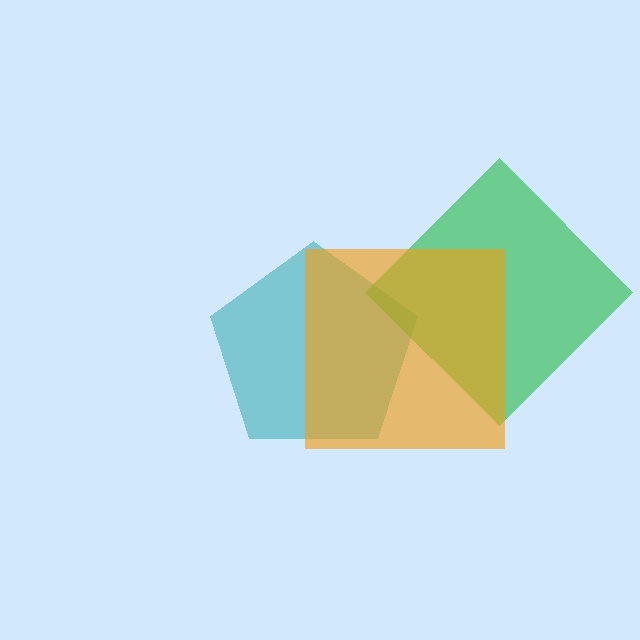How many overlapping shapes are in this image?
There are 3 overlapping shapes in the image.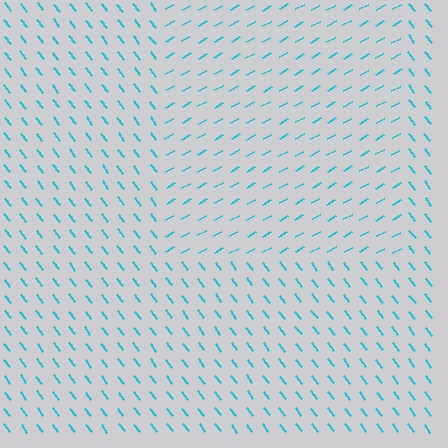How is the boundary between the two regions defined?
The boundary is defined purely by a change in line orientation (approximately 81 degrees difference). All lines are the same color and thickness.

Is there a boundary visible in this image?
Yes, there is a texture boundary formed by a change in line orientation.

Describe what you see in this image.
The image is filled with small cyan line segments. A rectangle region in the image has lines oriented differently from the surrounding lines, creating a visible texture boundary.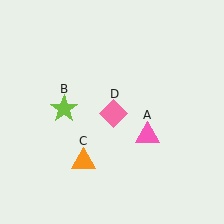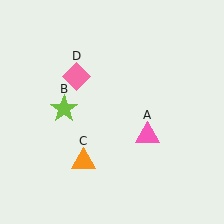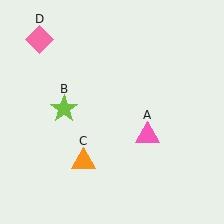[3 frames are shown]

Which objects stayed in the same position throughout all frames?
Pink triangle (object A) and lime star (object B) and orange triangle (object C) remained stationary.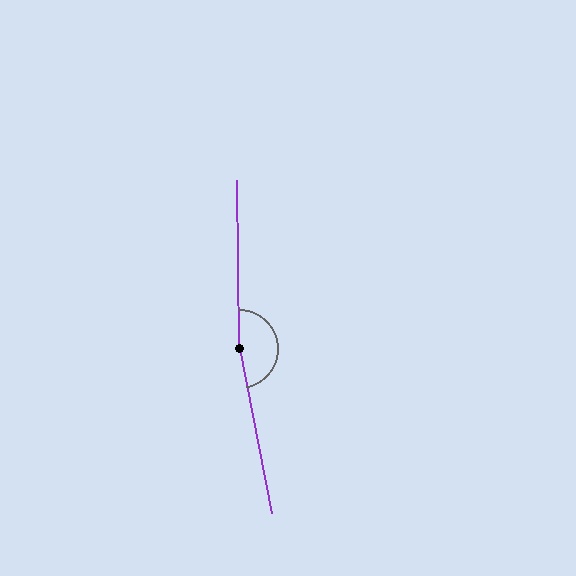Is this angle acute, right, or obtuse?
It is obtuse.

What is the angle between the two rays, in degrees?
Approximately 169 degrees.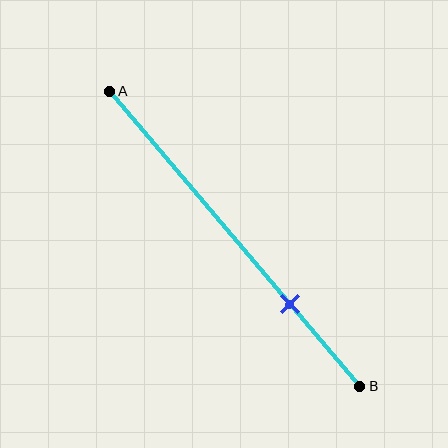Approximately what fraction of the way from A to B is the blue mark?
The blue mark is approximately 70% of the way from A to B.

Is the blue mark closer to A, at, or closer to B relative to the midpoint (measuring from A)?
The blue mark is closer to point B than the midpoint of segment AB.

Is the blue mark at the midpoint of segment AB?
No, the mark is at about 70% from A, not at the 50% midpoint.